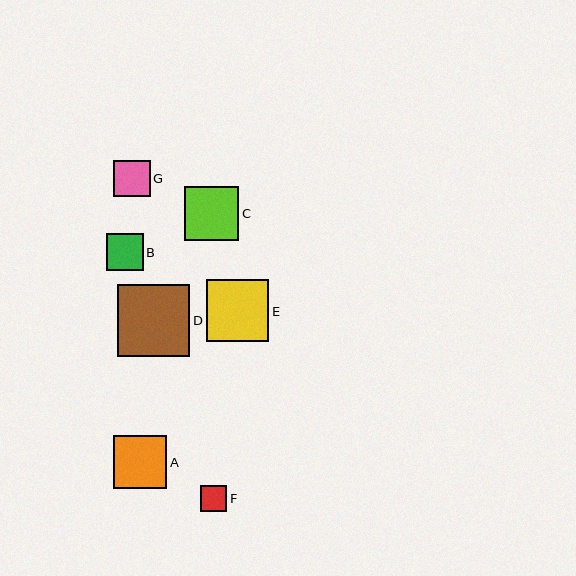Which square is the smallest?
Square F is the smallest with a size of approximately 27 pixels.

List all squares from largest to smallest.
From largest to smallest: D, E, C, A, B, G, F.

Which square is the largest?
Square D is the largest with a size of approximately 72 pixels.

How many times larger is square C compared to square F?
Square C is approximately 2.0 times the size of square F.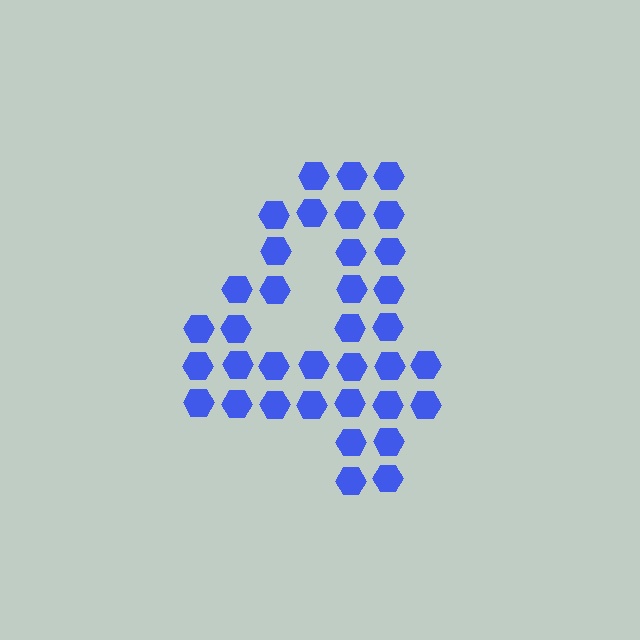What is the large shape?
The large shape is the digit 4.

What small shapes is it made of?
It is made of small hexagons.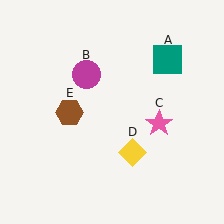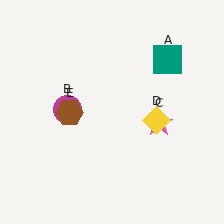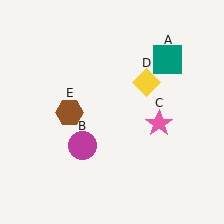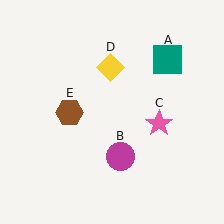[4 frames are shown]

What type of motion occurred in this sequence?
The magenta circle (object B), yellow diamond (object D) rotated counterclockwise around the center of the scene.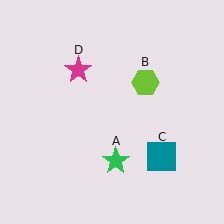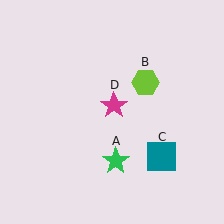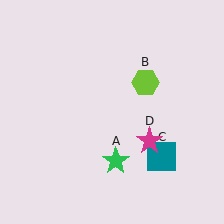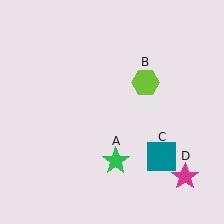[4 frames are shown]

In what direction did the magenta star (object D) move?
The magenta star (object D) moved down and to the right.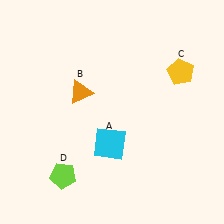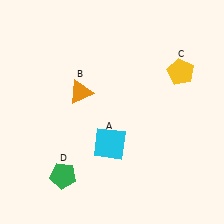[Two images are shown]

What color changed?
The pentagon (D) changed from lime in Image 1 to green in Image 2.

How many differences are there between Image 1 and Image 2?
There is 1 difference between the two images.